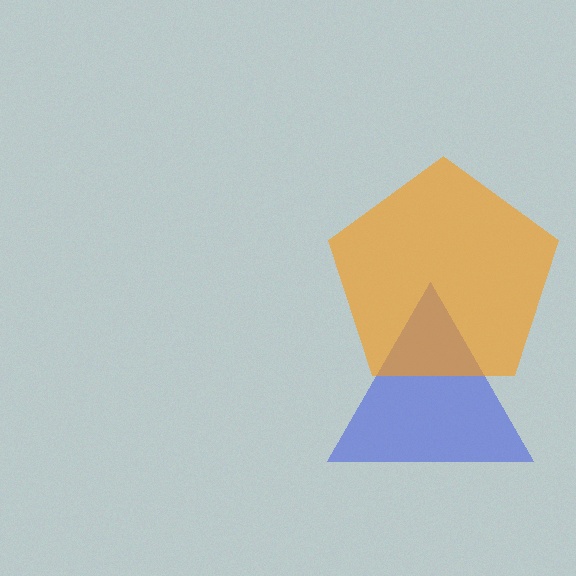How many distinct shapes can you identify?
There are 2 distinct shapes: a blue triangle, an orange pentagon.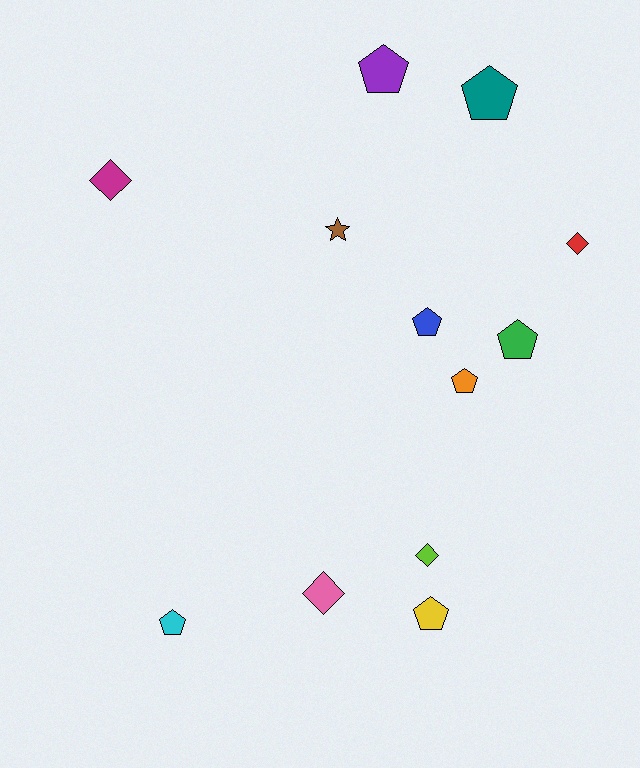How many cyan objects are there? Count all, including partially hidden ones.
There is 1 cyan object.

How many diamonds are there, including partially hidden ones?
There are 4 diamonds.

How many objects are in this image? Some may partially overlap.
There are 12 objects.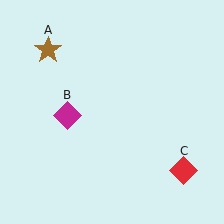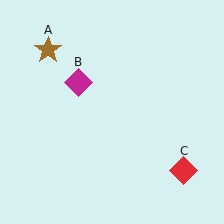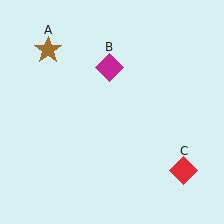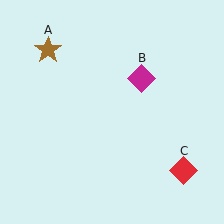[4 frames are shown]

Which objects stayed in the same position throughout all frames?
Brown star (object A) and red diamond (object C) remained stationary.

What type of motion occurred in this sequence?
The magenta diamond (object B) rotated clockwise around the center of the scene.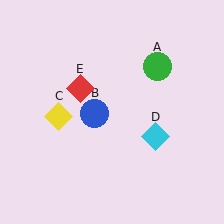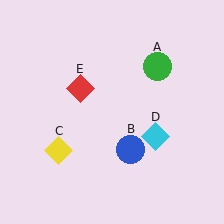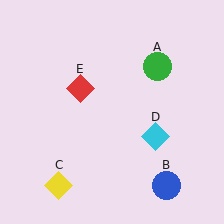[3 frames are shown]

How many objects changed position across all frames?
2 objects changed position: blue circle (object B), yellow diamond (object C).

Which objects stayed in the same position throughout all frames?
Green circle (object A) and cyan diamond (object D) and red diamond (object E) remained stationary.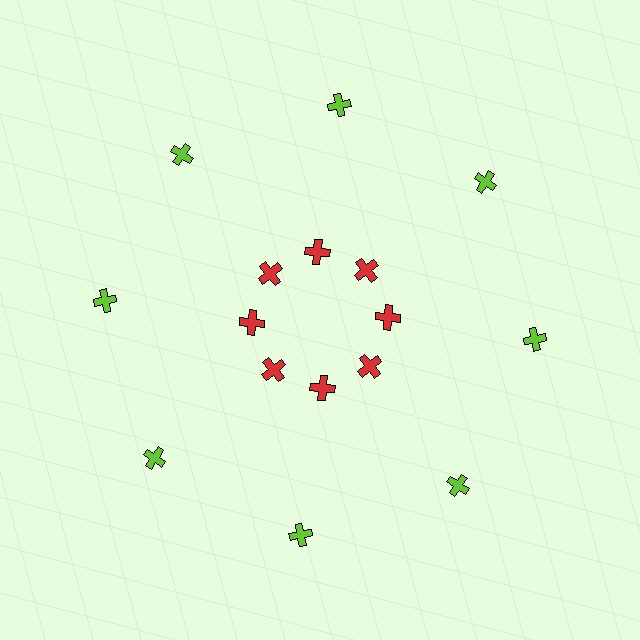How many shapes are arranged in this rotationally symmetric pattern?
There are 16 shapes, arranged in 8 groups of 2.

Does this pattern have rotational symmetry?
Yes, this pattern has 8-fold rotational symmetry. It looks the same after rotating 45 degrees around the center.